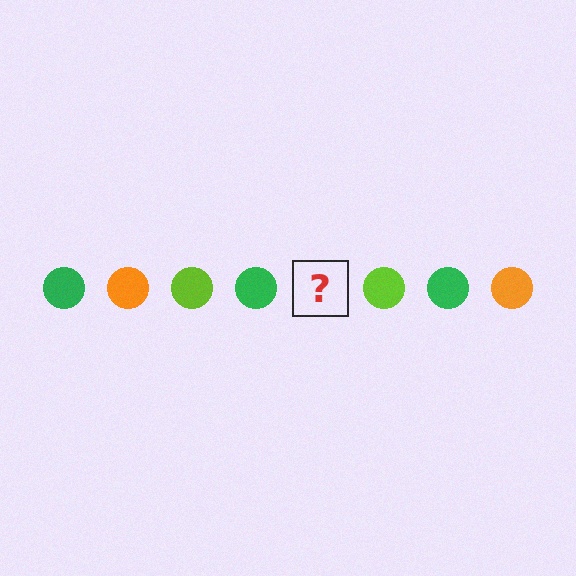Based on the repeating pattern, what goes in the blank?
The blank should be an orange circle.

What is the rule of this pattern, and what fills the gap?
The rule is that the pattern cycles through green, orange, lime circles. The gap should be filled with an orange circle.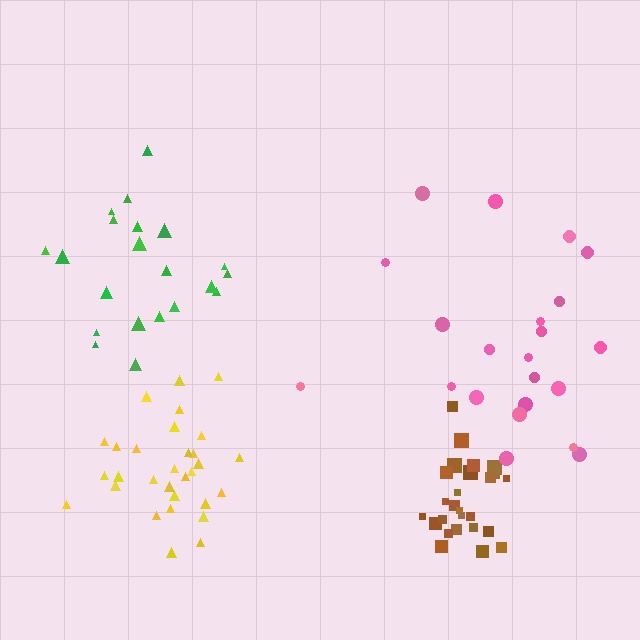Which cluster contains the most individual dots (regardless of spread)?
Yellow (30).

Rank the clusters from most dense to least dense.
brown, yellow, green, pink.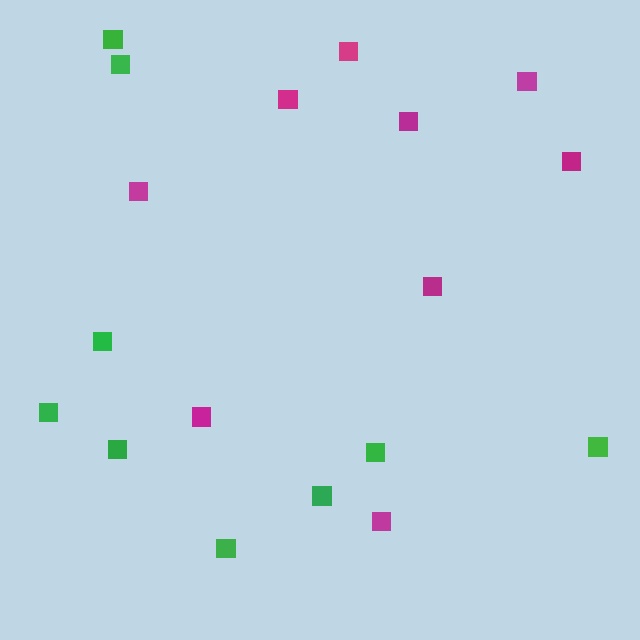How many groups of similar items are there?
There are 2 groups: one group of magenta squares (9) and one group of green squares (9).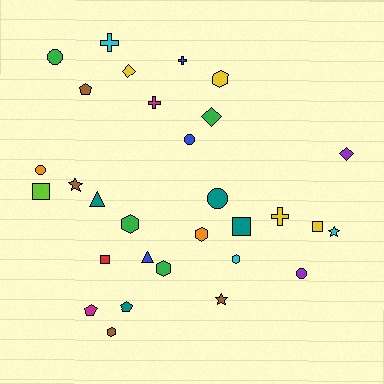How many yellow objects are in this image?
There are 4 yellow objects.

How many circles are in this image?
There are 5 circles.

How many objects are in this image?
There are 30 objects.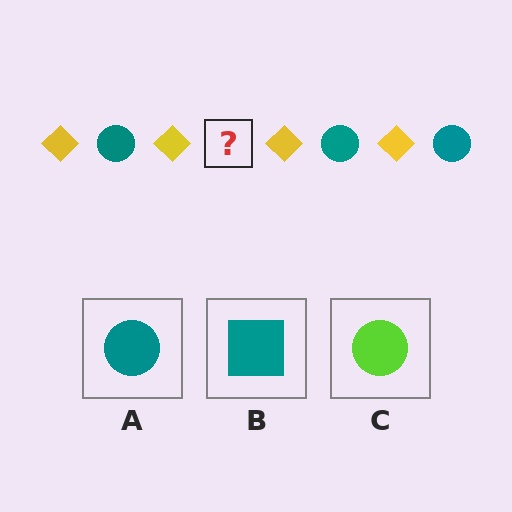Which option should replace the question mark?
Option A.